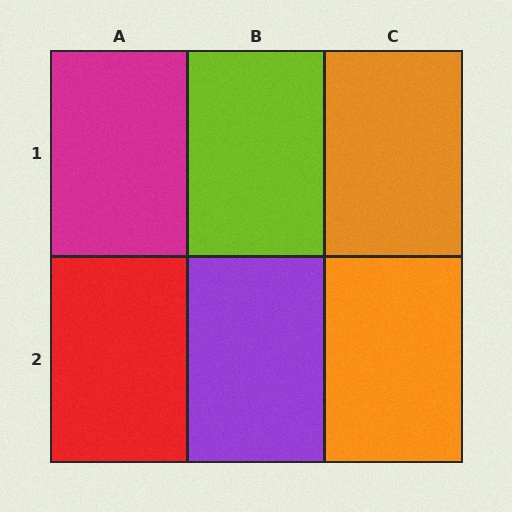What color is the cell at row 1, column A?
Magenta.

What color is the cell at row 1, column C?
Orange.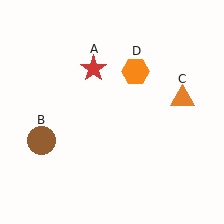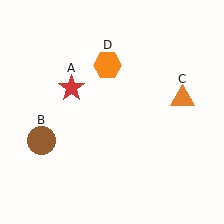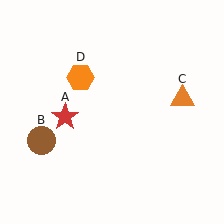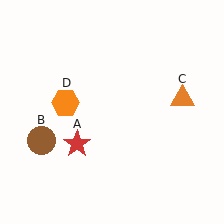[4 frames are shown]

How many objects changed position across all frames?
2 objects changed position: red star (object A), orange hexagon (object D).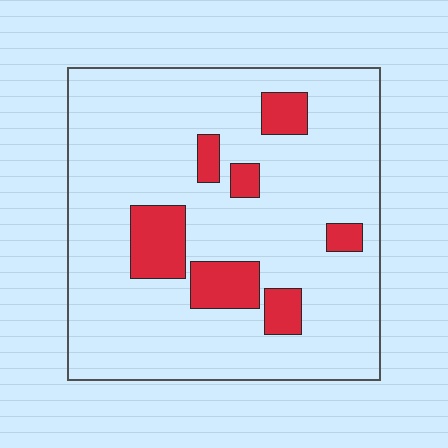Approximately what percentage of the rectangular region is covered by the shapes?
Approximately 15%.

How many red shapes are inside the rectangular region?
7.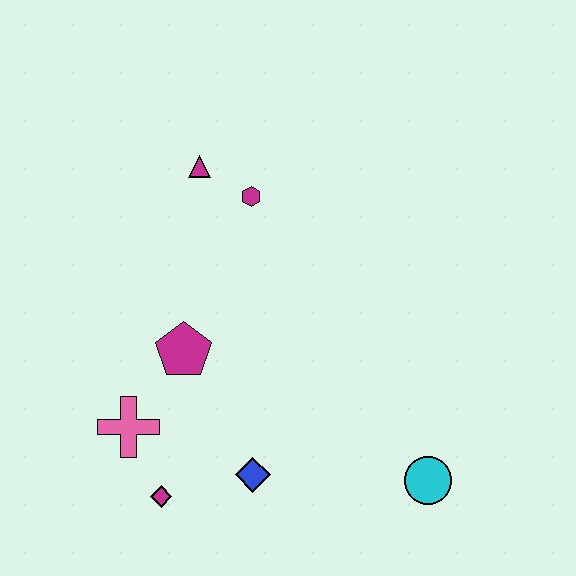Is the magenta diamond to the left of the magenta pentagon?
Yes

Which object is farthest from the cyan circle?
The magenta triangle is farthest from the cyan circle.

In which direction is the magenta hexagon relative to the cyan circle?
The magenta hexagon is above the cyan circle.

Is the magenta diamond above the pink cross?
No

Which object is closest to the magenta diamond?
The pink cross is closest to the magenta diamond.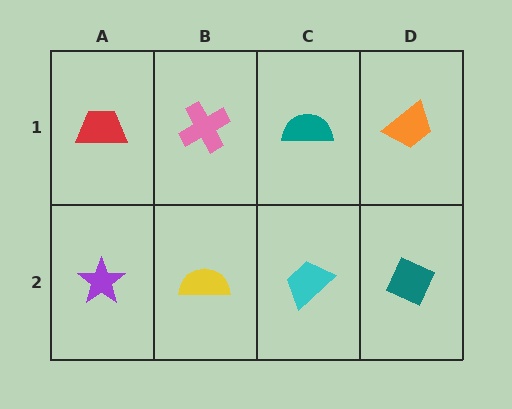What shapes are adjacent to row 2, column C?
A teal semicircle (row 1, column C), a yellow semicircle (row 2, column B), a teal diamond (row 2, column D).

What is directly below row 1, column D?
A teal diamond.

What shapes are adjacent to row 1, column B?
A yellow semicircle (row 2, column B), a red trapezoid (row 1, column A), a teal semicircle (row 1, column C).